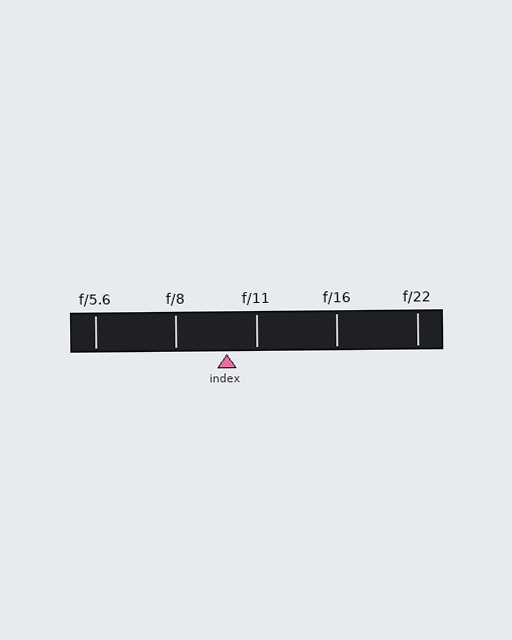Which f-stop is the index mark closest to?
The index mark is closest to f/11.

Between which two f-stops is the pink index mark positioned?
The index mark is between f/8 and f/11.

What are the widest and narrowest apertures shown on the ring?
The widest aperture shown is f/5.6 and the narrowest is f/22.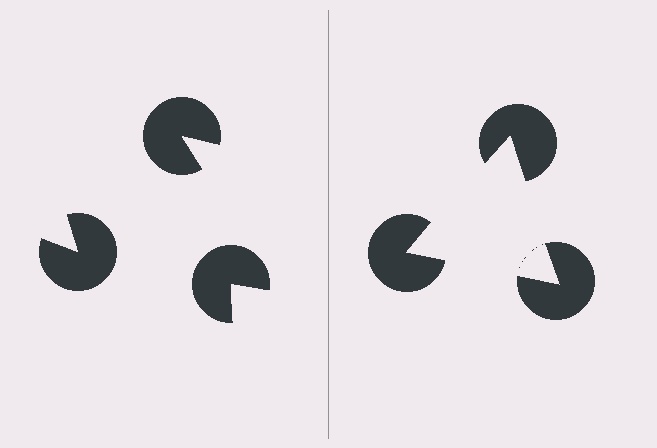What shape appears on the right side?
An illusory triangle.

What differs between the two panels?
The pac-man discs are positioned identically on both sides; only the wedge orientations differ. On the right they align to a triangle; on the left they are misaligned.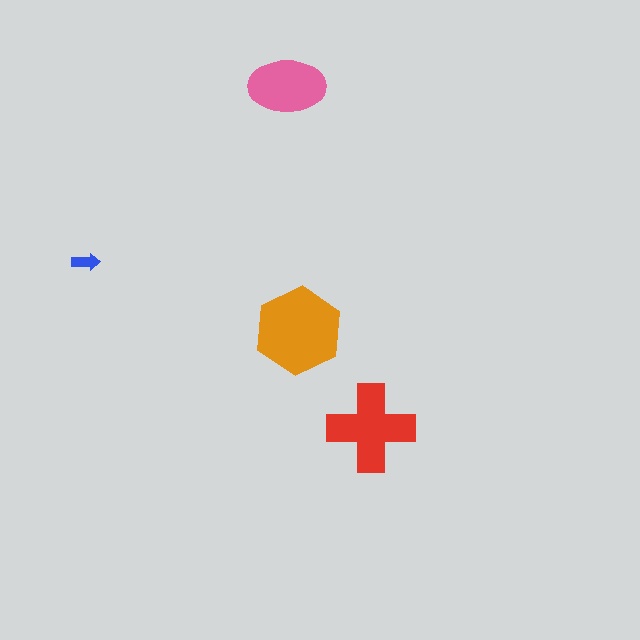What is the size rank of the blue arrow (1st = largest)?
4th.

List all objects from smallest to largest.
The blue arrow, the pink ellipse, the red cross, the orange hexagon.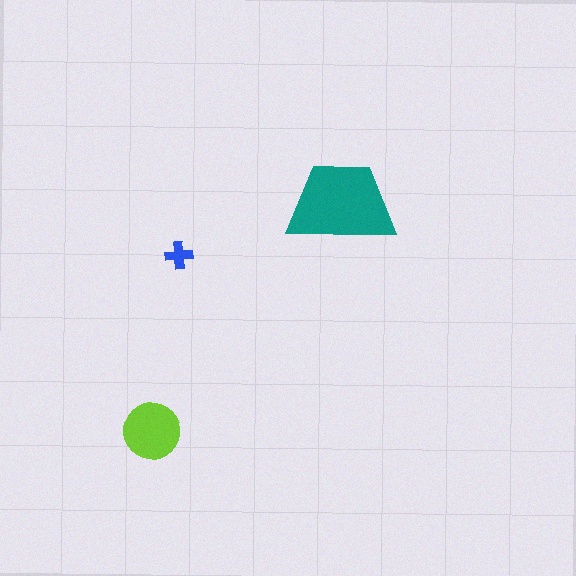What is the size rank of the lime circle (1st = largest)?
2nd.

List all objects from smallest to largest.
The blue cross, the lime circle, the teal trapezoid.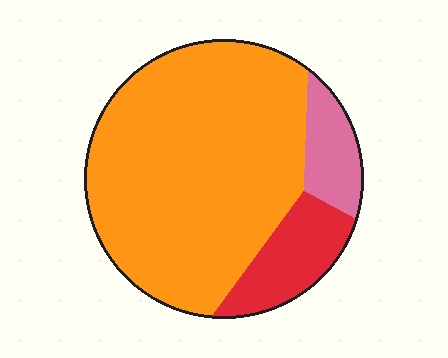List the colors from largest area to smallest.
From largest to smallest: orange, red, pink.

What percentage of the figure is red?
Red takes up about one eighth (1/8) of the figure.